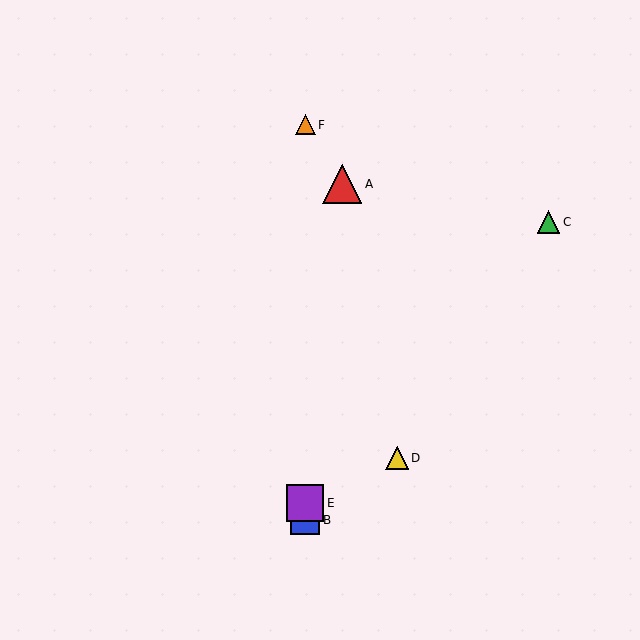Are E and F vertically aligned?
Yes, both are at x≈305.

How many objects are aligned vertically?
3 objects (B, E, F) are aligned vertically.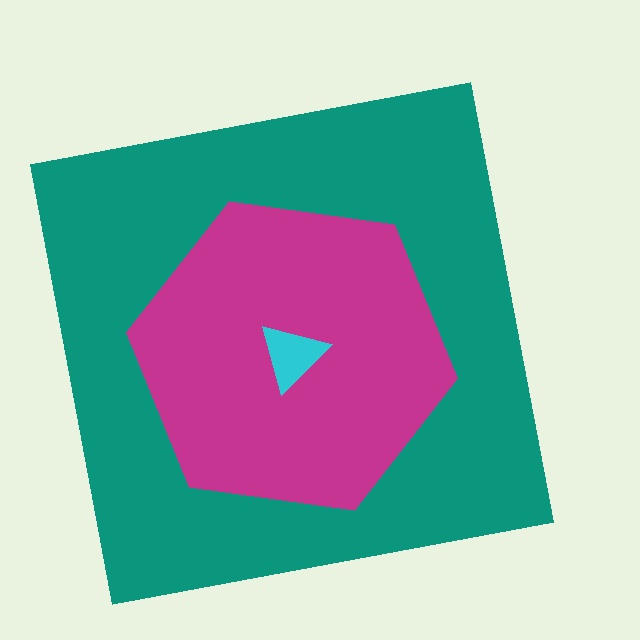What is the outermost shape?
The teal square.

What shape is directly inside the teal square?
The magenta hexagon.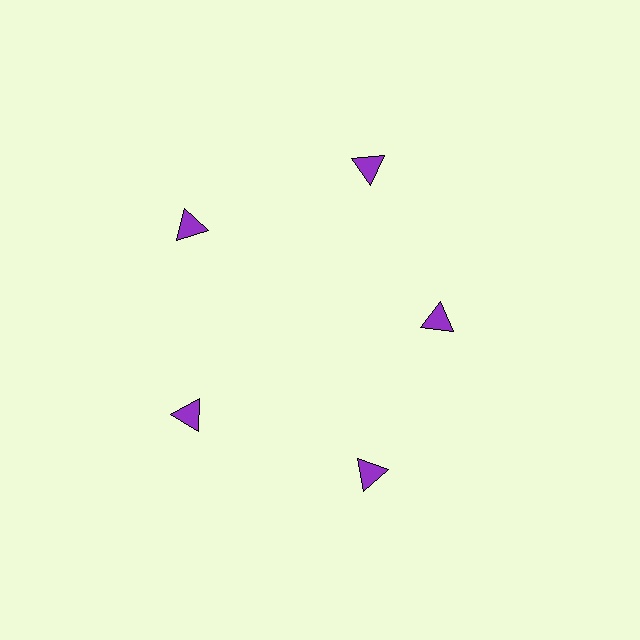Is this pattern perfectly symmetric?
No. The 5 purple triangles are arranged in a ring, but one element near the 3 o'clock position is pulled inward toward the center, breaking the 5-fold rotational symmetry.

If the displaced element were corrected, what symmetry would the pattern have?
It would have 5-fold rotational symmetry — the pattern would map onto itself every 72 degrees.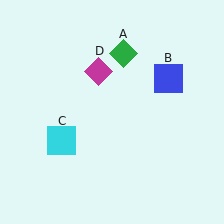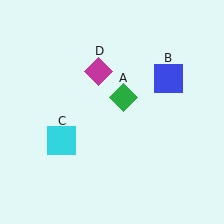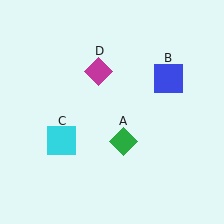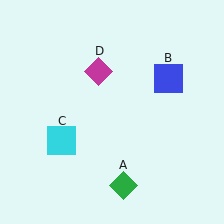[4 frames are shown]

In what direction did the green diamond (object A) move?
The green diamond (object A) moved down.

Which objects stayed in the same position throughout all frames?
Blue square (object B) and cyan square (object C) and magenta diamond (object D) remained stationary.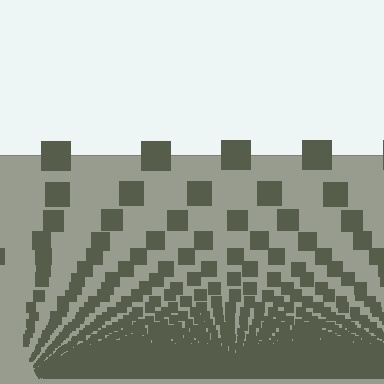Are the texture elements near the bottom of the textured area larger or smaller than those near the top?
Smaller. The gradient is inverted — elements near the bottom are smaller and denser.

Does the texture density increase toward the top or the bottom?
Density increases toward the bottom.